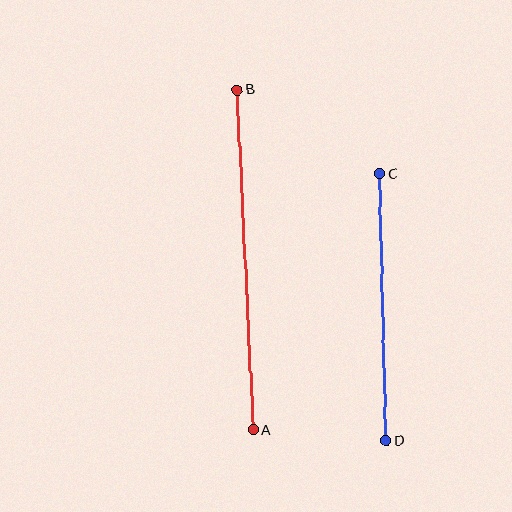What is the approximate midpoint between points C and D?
The midpoint is at approximately (383, 307) pixels.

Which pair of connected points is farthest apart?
Points A and B are farthest apart.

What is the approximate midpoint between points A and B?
The midpoint is at approximately (245, 260) pixels.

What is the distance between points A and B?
The distance is approximately 340 pixels.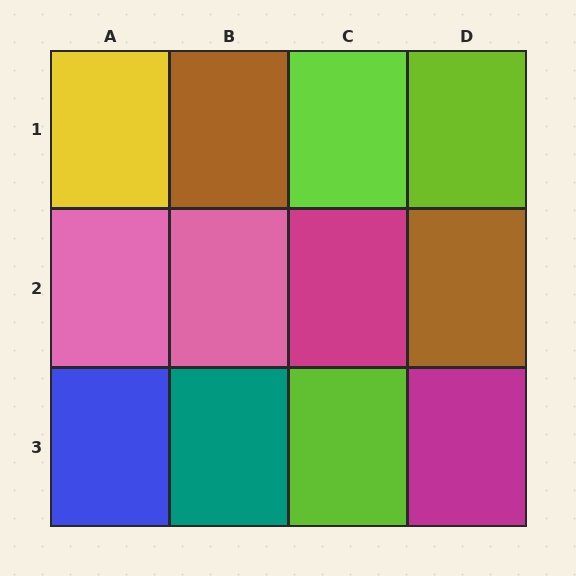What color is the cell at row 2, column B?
Pink.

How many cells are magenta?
2 cells are magenta.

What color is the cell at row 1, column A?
Yellow.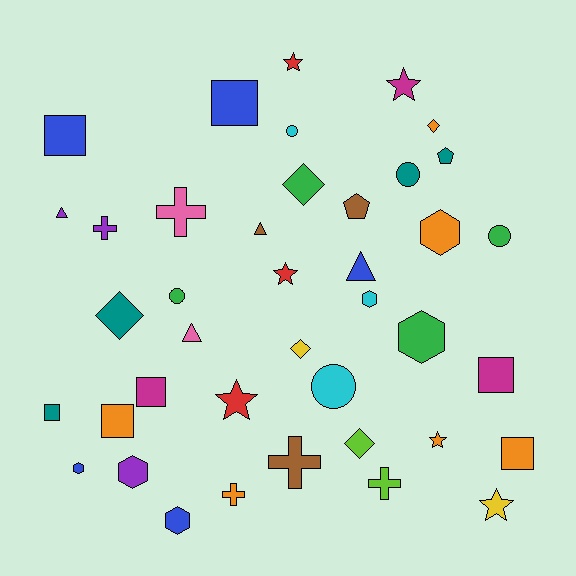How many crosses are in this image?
There are 5 crosses.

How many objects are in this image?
There are 40 objects.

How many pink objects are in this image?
There are 2 pink objects.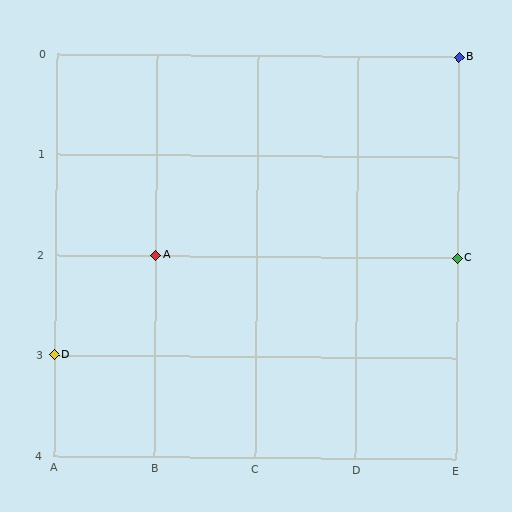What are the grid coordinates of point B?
Point B is at grid coordinates (E, 0).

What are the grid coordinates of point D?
Point D is at grid coordinates (A, 3).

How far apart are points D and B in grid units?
Points D and B are 4 columns and 3 rows apart (about 5.0 grid units diagonally).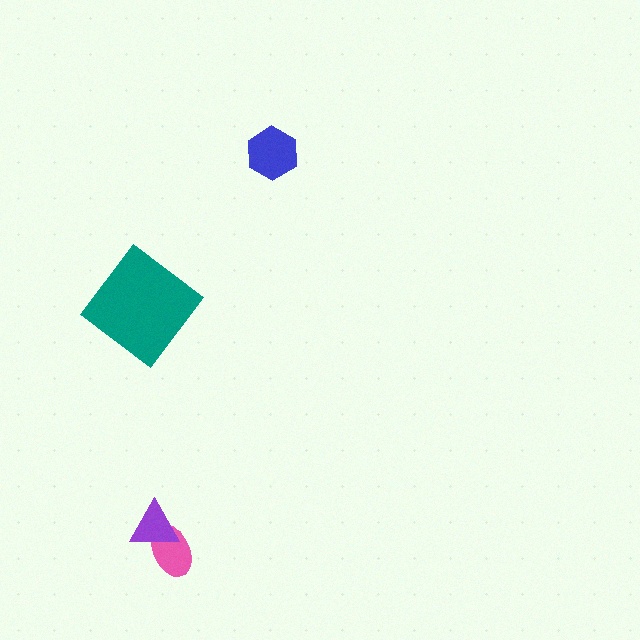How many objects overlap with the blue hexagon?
0 objects overlap with the blue hexagon.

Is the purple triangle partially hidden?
No, no other shape covers it.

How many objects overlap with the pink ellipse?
1 object overlaps with the pink ellipse.